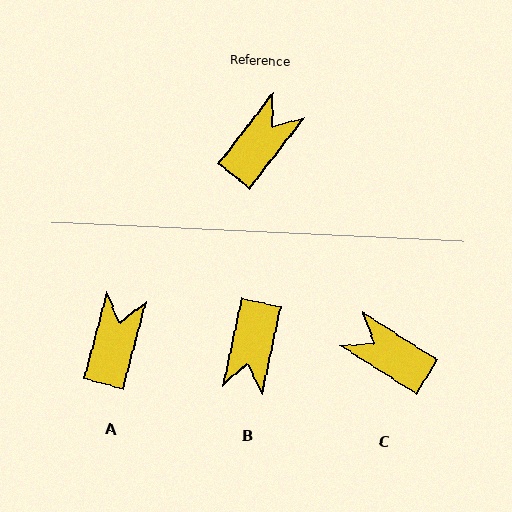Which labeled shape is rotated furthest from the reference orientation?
B, about 154 degrees away.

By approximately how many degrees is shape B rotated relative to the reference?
Approximately 154 degrees clockwise.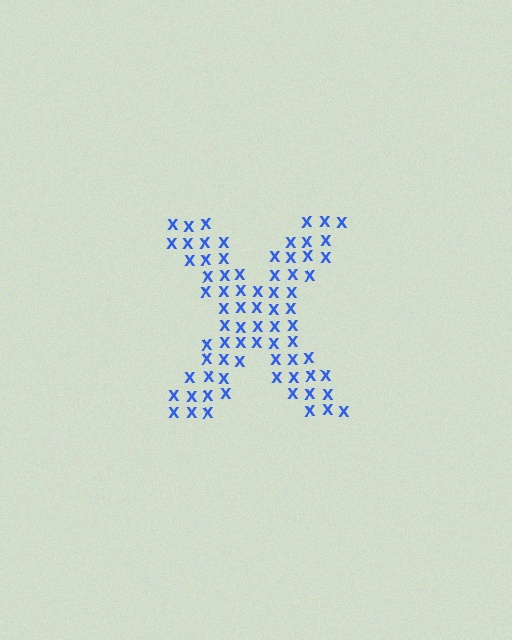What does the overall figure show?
The overall figure shows the letter X.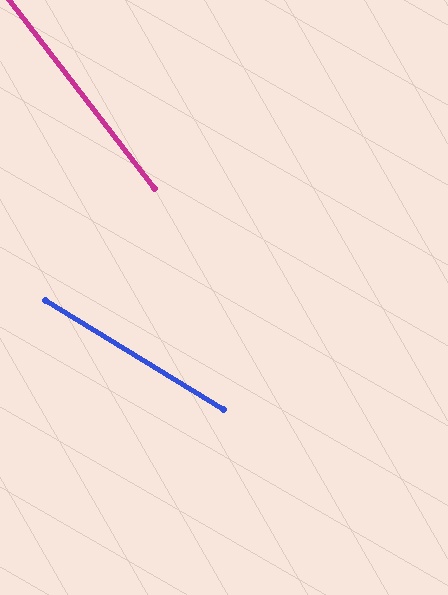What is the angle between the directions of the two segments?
Approximately 21 degrees.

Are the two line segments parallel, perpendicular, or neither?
Neither parallel nor perpendicular — they differ by about 21°.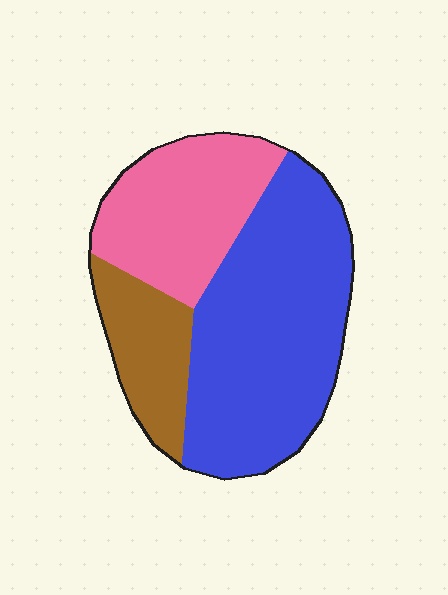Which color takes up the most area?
Blue, at roughly 55%.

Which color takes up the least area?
Brown, at roughly 15%.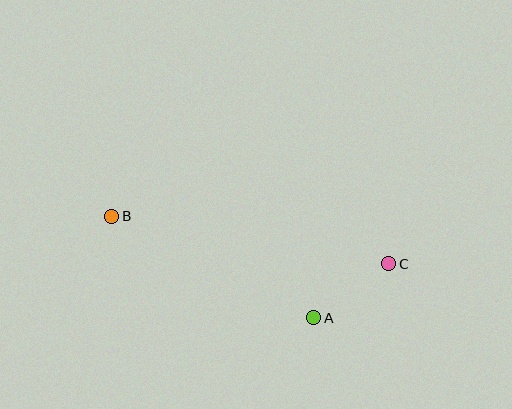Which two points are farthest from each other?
Points B and C are farthest from each other.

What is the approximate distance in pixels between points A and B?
The distance between A and B is approximately 226 pixels.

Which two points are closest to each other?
Points A and C are closest to each other.